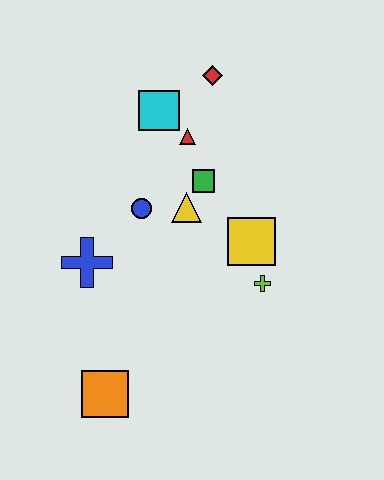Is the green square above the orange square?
Yes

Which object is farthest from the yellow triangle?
The orange square is farthest from the yellow triangle.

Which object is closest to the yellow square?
The lime cross is closest to the yellow square.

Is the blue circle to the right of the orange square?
Yes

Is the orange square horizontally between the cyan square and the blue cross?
Yes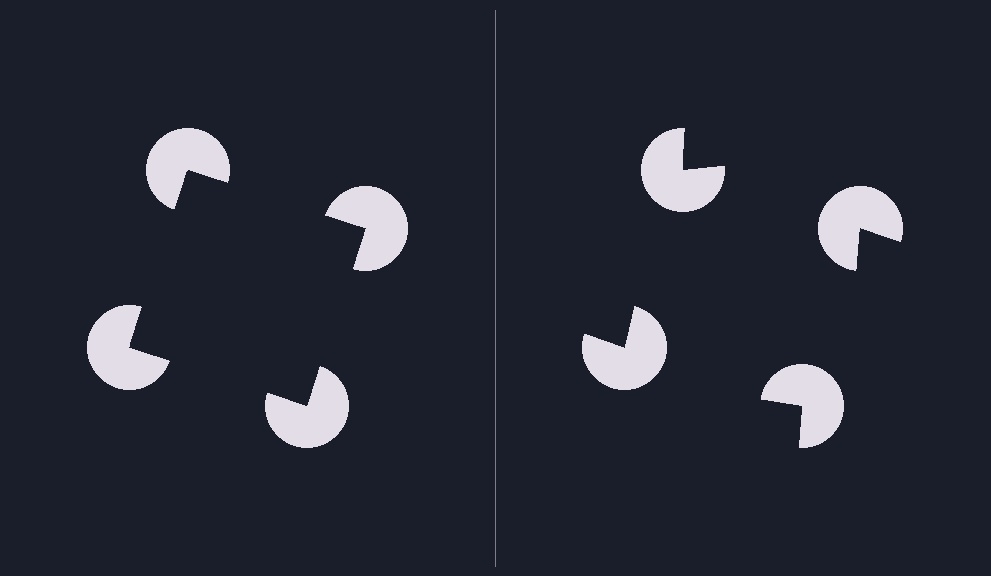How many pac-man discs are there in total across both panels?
8 — 4 on each side.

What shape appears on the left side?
An illusory square.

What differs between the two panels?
The pac-man discs are positioned identically on both sides; only the wedge orientations differ. On the left they align to a square; on the right they are misaligned.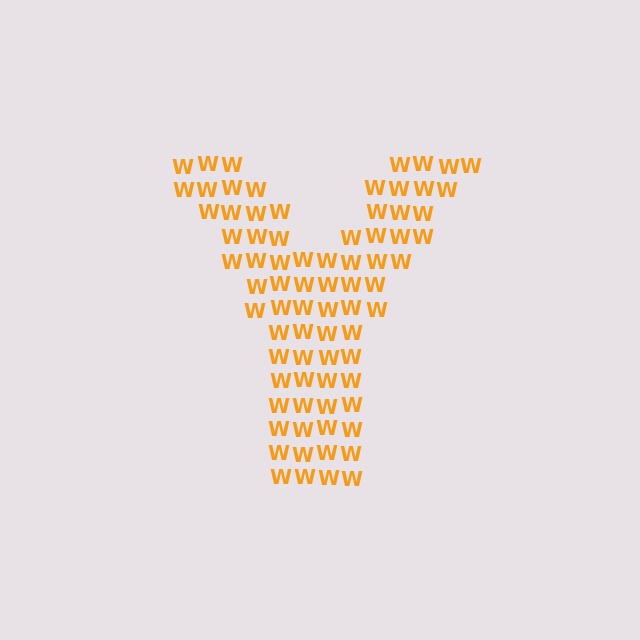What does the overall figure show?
The overall figure shows the letter Y.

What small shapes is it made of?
It is made of small letter W's.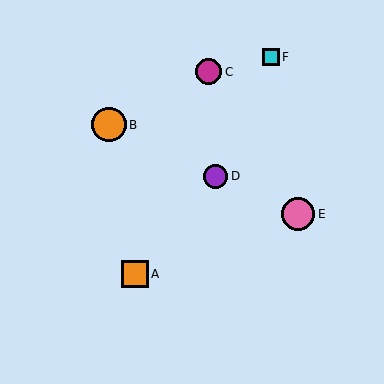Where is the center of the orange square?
The center of the orange square is at (135, 274).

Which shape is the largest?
The orange circle (labeled B) is the largest.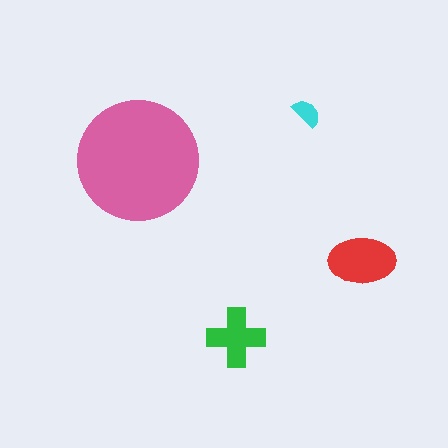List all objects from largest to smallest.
The pink circle, the red ellipse, the green cross, the cyan semicircle.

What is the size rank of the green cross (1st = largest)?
3rd.